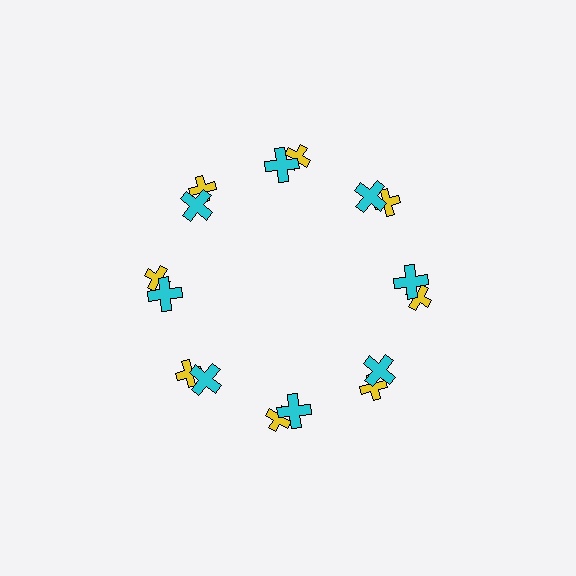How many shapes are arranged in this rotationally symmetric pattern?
There are 16 shapes, arranged in 8 groups of 2.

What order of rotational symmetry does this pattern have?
This pattern has 8-fold rotational symmetry.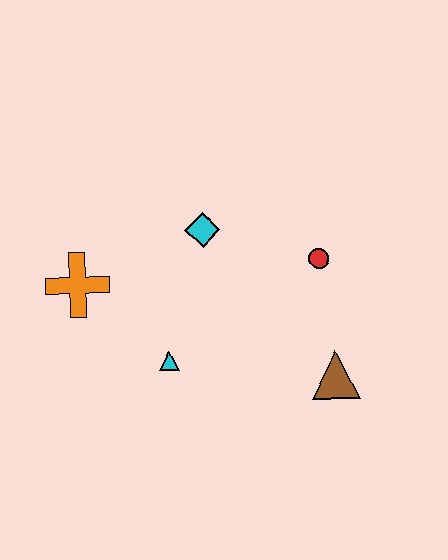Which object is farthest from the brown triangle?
The orange cross is farthest from the brown triangle.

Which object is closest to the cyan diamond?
The red circle is closest to the cyan diamond.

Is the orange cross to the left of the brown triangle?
Yes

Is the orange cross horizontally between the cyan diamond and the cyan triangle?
No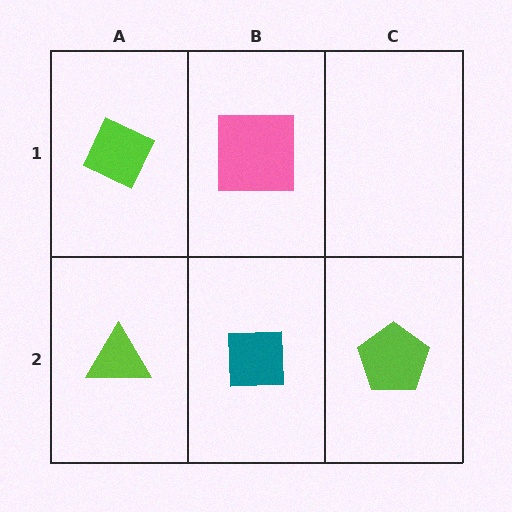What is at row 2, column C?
A lime pentagon.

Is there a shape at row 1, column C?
No, that cell is empty.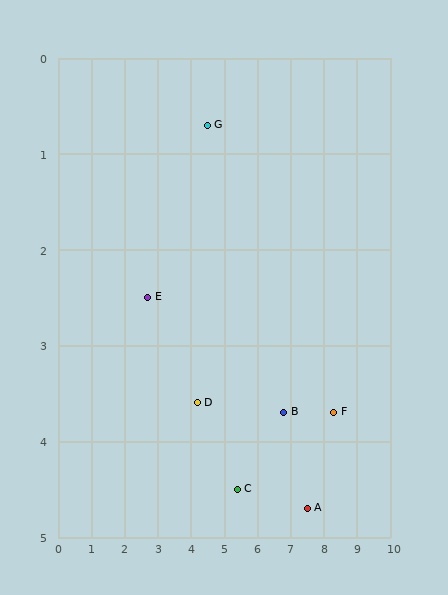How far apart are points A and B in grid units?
Points A and B are about 1.2 grid units apart.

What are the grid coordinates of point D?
Point D is at approximately (4.2, 3.6).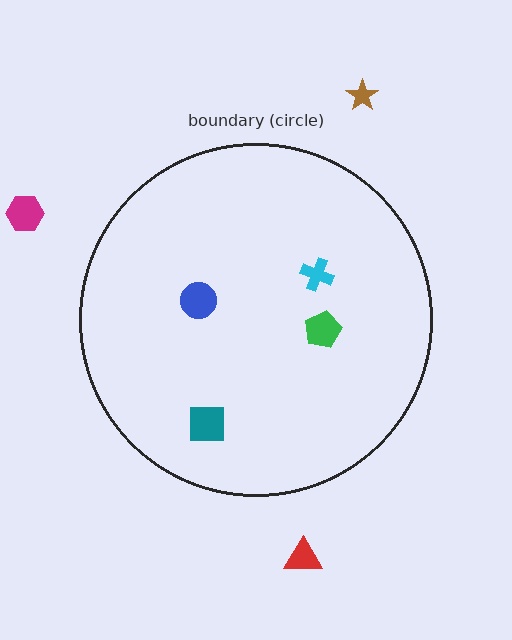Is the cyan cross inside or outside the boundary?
Inside.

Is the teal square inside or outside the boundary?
Inside.